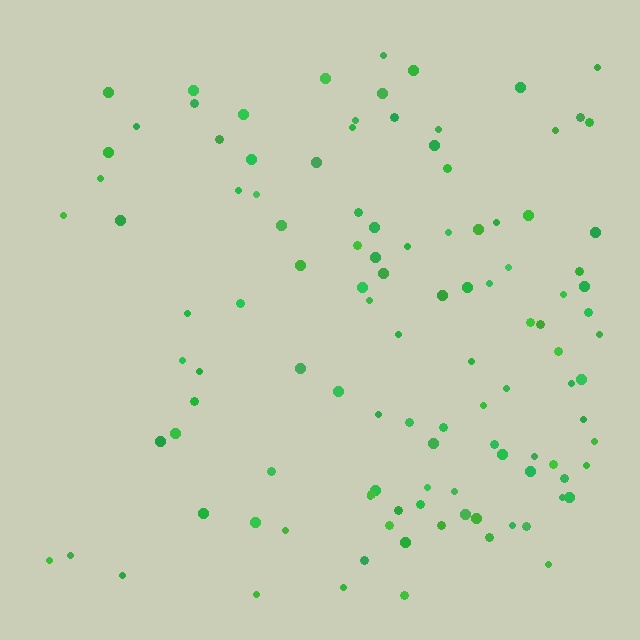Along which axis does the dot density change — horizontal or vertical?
Horizontal.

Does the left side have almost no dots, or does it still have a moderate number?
Still a moderate number, just noticeably fewer than the right.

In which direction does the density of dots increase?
From left to right, with the right side densest.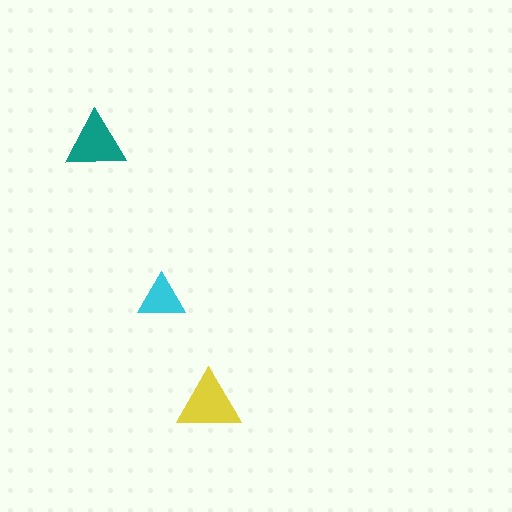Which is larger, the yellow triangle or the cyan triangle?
The yellow one.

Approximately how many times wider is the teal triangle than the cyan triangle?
About 1.5 times wider.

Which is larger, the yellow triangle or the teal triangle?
The yellow one.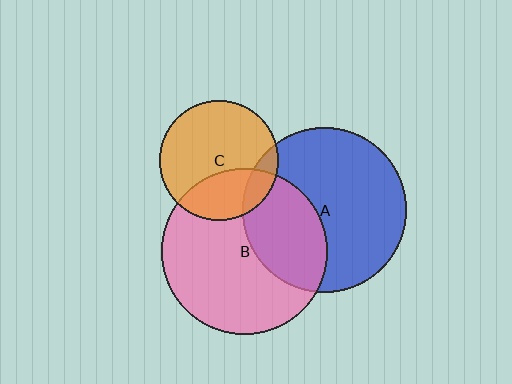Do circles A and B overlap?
Yes.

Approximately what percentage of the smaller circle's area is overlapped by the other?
Approximately 35%.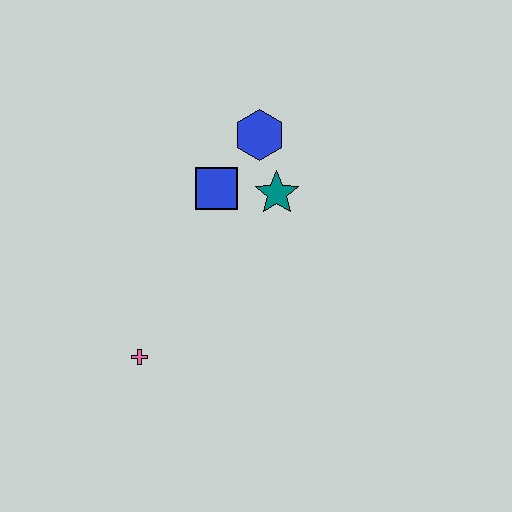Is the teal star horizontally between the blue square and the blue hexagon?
No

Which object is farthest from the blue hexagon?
The pink cross is farthest from the blue hexagon.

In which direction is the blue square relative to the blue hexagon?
The blue square is below the blue hexagon.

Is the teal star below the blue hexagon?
Yes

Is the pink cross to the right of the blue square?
No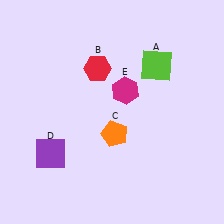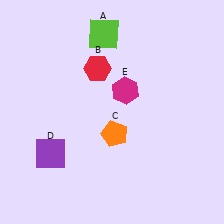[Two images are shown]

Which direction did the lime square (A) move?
The lime square (A) moved left.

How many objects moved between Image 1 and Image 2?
1 object moved between the two images.